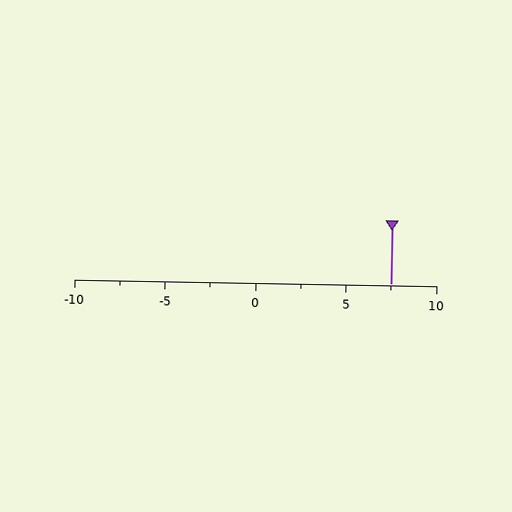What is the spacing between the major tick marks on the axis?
The major ticks are spaced 5 apart.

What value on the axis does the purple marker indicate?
The marker indicates approximately 7.5.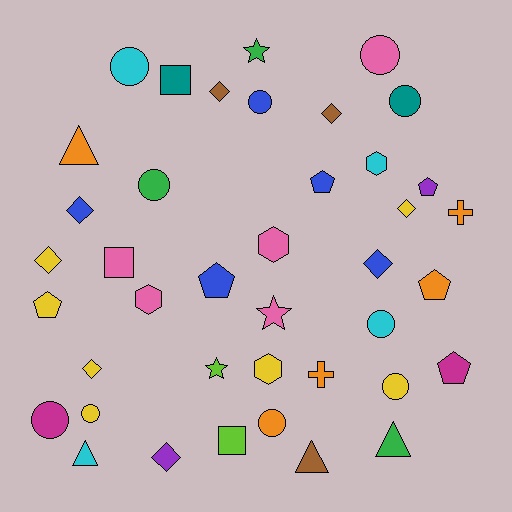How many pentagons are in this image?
There are 6 pentagons.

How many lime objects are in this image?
There are 2 lime objects.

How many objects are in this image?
There are 40 objects.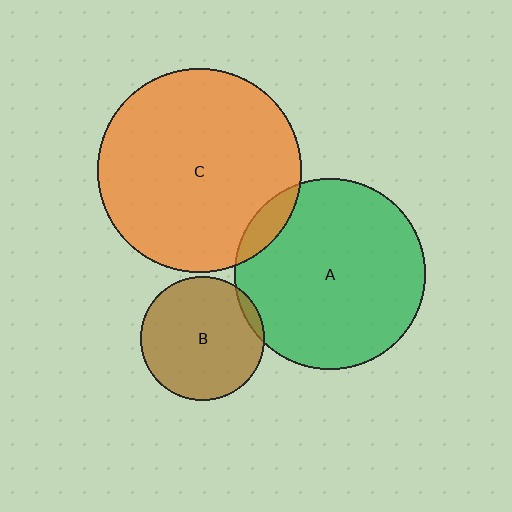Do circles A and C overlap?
Yes.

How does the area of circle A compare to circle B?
Approximately 2.4 times.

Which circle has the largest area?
Circle C (orange).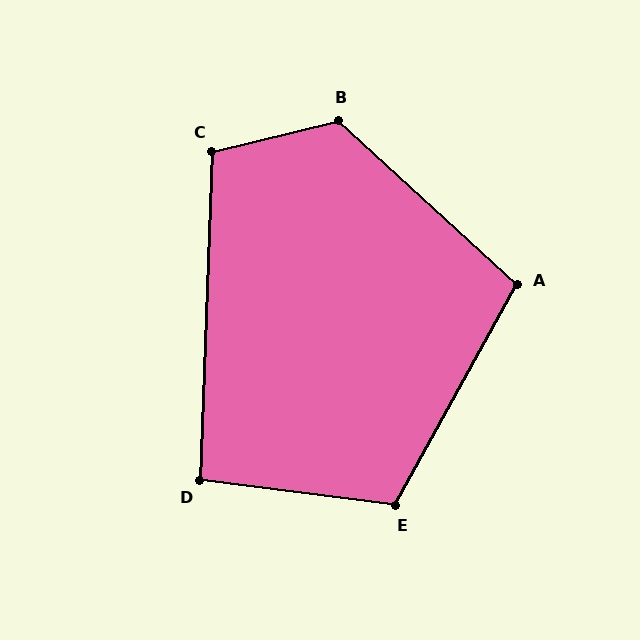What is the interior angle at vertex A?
Approximately 104 degrees (obtuse).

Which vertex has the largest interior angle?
B, at approximately 124 degrees.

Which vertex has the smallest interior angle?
D, at approximately 95 degrees.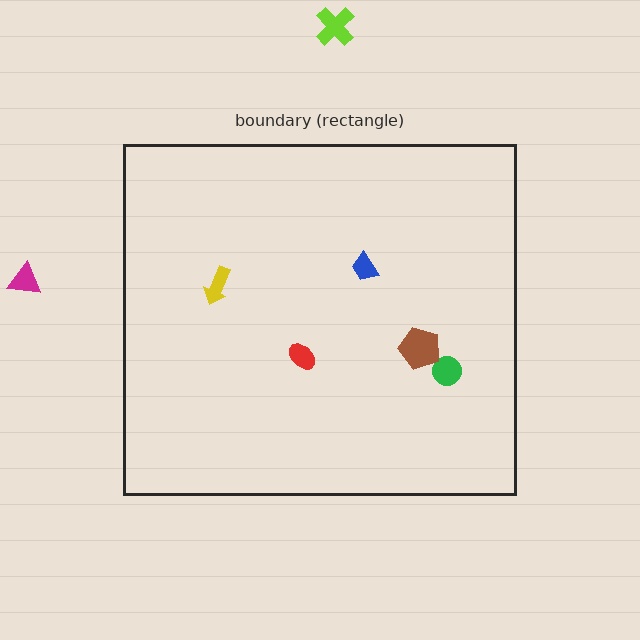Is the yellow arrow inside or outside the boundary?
Inside.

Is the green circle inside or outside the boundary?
Inside.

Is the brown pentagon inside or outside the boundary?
Inside.